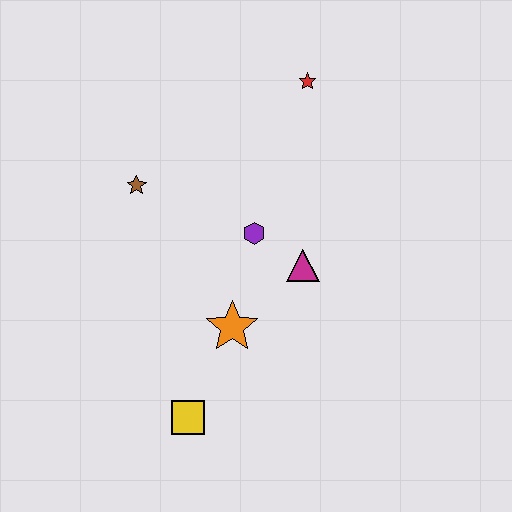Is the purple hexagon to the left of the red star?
Yes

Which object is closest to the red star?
The purple hexagon is closest to the red star.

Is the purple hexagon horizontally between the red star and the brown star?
Yes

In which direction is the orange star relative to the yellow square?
The orange star is above the yellow square.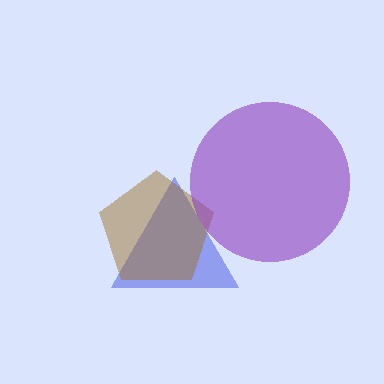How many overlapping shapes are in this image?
There are 3 overlapping shapes in the image.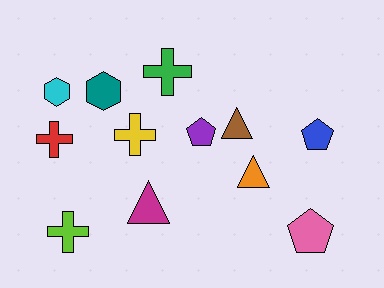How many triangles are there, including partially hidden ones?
There are 3 triangles.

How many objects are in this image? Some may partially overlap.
There are 12 objects.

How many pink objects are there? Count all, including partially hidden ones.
There is 1 pink object.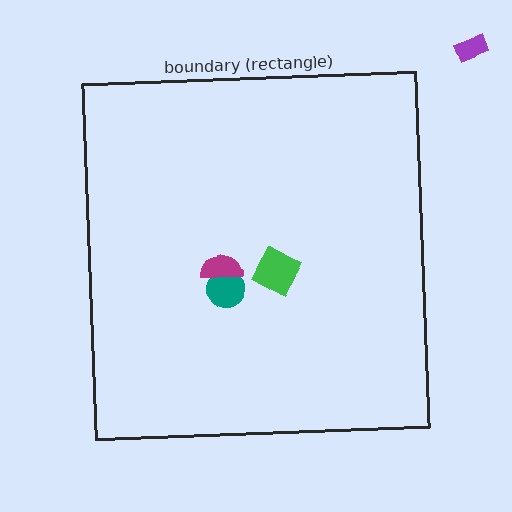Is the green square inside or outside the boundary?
Inside.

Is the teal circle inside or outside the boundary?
Inside.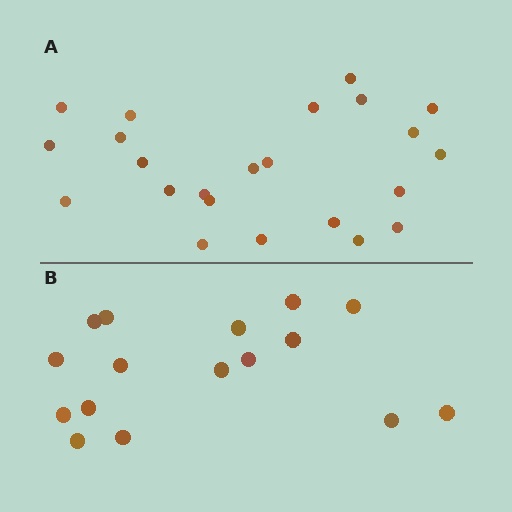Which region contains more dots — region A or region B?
Region A (the top region) has more dots.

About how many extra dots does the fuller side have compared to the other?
Region A has roughly 8 or so more dots than region B.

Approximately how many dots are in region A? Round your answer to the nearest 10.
About 20 dots. (The exact count is 23, which rounds to 20.)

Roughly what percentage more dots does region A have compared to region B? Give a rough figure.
About 45% more.